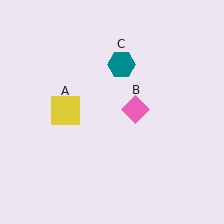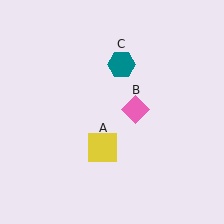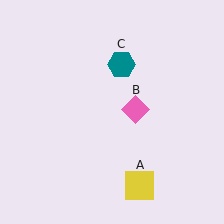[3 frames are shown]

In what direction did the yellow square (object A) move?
The yellow square (object A) moved down and to the right.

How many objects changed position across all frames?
1 object changed position: yellow square (object A).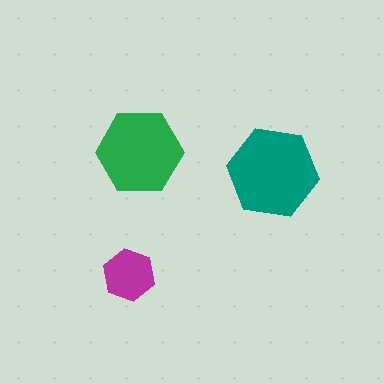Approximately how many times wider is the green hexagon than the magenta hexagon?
About 1.5 times wider.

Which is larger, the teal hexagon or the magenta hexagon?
The teal one.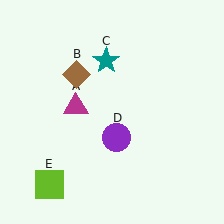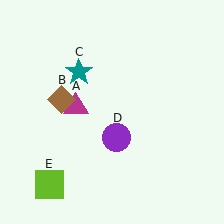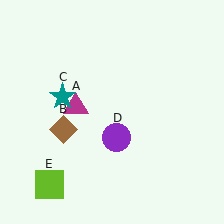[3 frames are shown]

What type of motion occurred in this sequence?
The brown diamond (object B), teal star (object C) rotated counterclockwise around the center of the scene.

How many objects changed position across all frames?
2 objects changed position: brown diamond (object B), teal star (object C).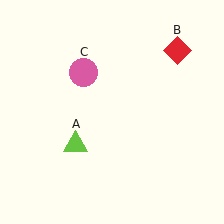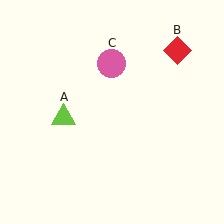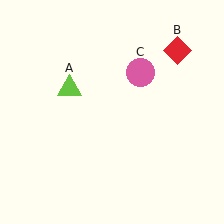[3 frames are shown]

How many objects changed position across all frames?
2 objects changed position: lime triangle (object A), pink circle (object C).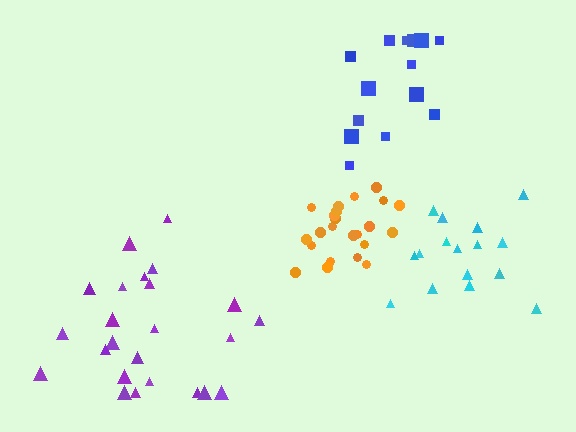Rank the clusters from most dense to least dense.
orange, cyan, purple, blue.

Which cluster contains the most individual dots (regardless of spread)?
Purple (24).